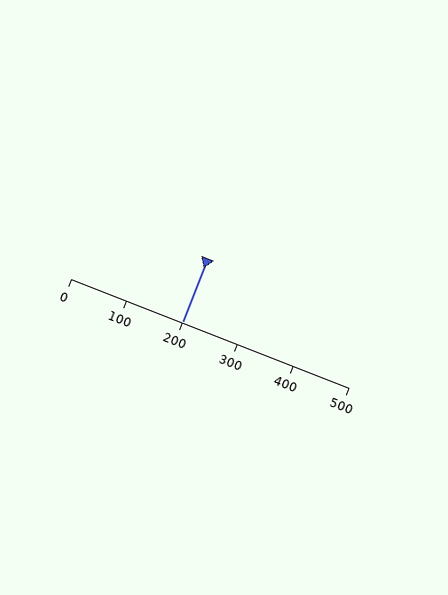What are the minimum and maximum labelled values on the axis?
The axis runs from 0 to 500.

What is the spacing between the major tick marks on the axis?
The major ticks are spaced 100 apart.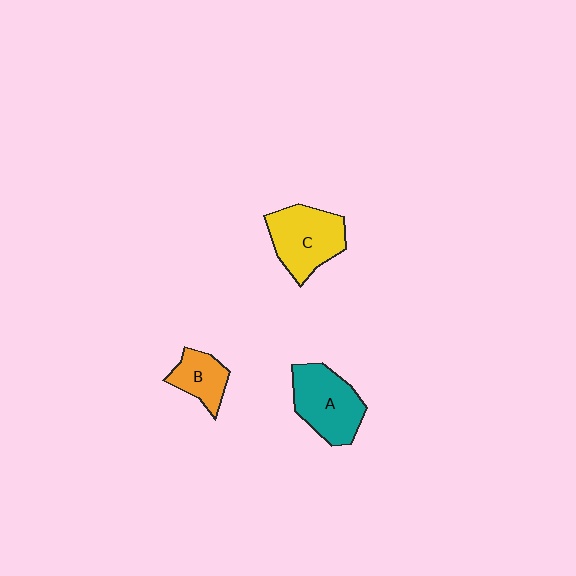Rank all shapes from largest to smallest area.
From largest to smallest: A (teal), C (yellow), B (orange).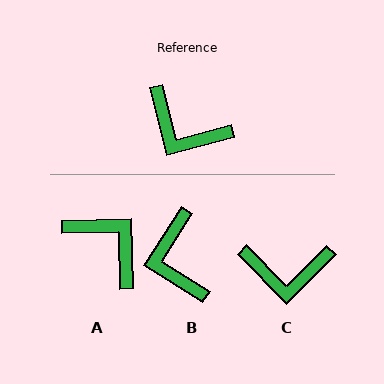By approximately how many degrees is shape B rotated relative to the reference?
Approximately 47 degrees clockwise.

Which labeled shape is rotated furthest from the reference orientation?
A, about 167 degrees away.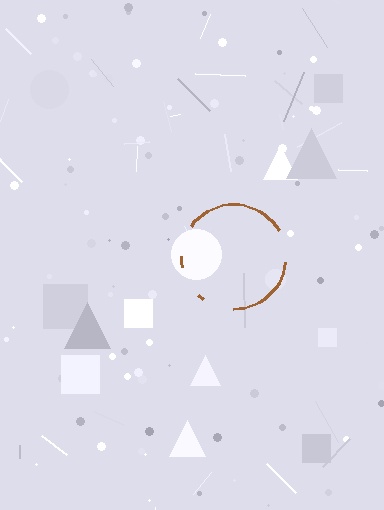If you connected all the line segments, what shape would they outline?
They would outline a circle.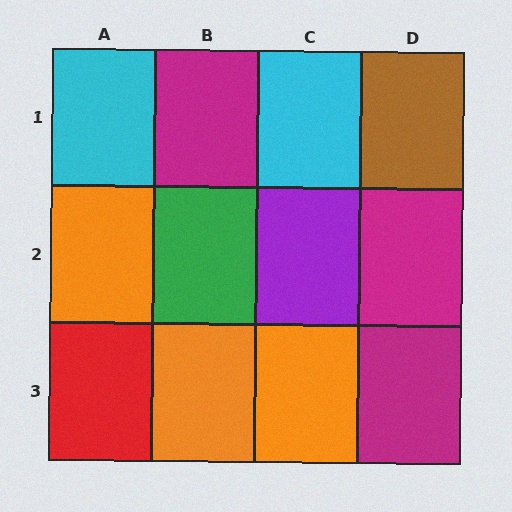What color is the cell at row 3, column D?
Magenta.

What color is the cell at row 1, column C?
Cyan.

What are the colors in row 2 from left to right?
Orange, green, purple, magenta.